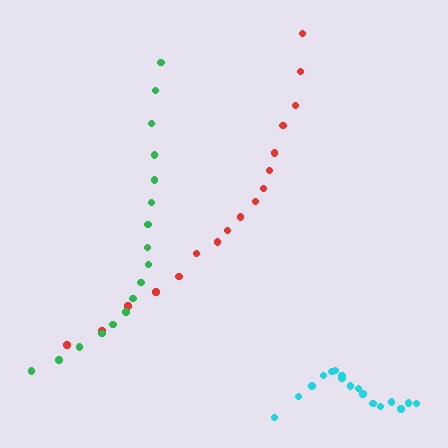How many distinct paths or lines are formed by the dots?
There are 3 distinct paths.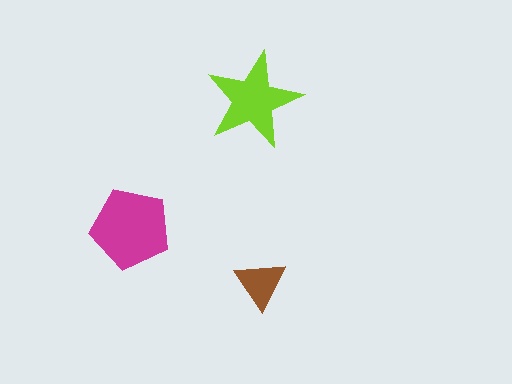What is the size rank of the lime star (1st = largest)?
2nd.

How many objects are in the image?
There are 3 objects in the image.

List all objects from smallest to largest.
The brown triangle, the lime star, the magenta pentagon.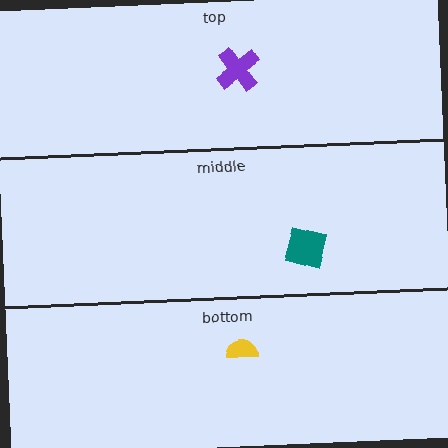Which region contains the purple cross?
The top region.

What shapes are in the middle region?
The teal square.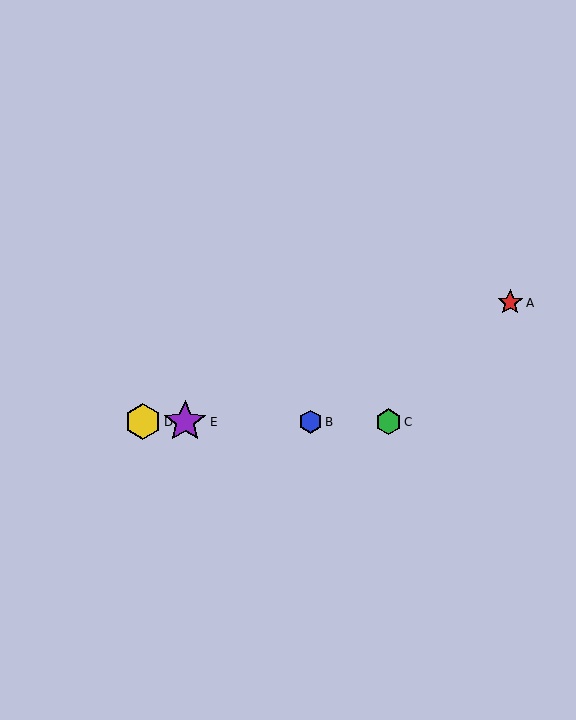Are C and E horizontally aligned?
Yes, both are at y≈422.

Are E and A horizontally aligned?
No, E is at y≈422 and A is at y≈303.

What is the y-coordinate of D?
Object D is at y≈422.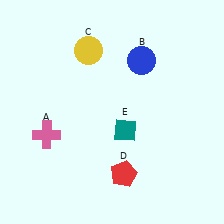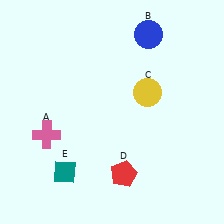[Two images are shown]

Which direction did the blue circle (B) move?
The blue circle (B) moved up.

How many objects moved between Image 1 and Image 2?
3 objects moved between the two images.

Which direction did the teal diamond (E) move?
The teal diamond (E) moved left.